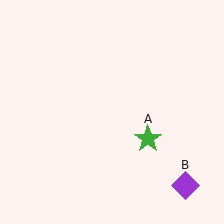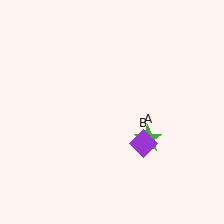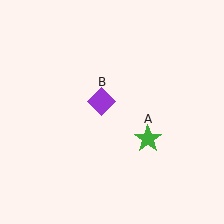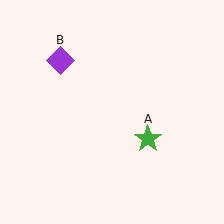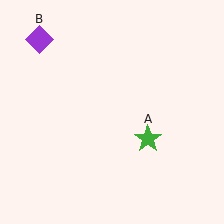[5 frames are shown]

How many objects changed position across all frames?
1 object changed position: purple diamond (object B).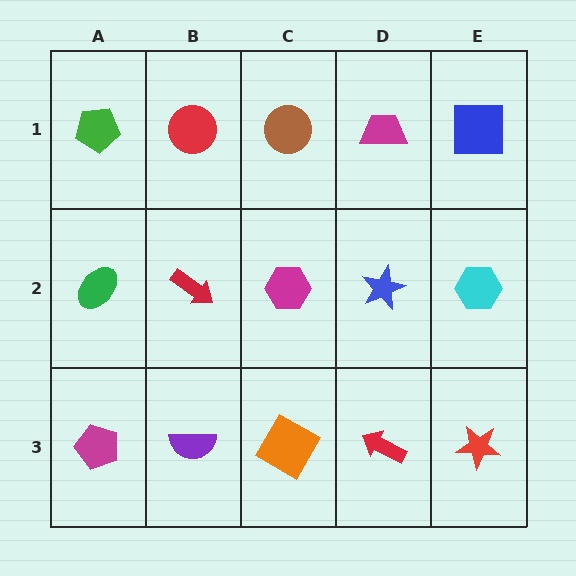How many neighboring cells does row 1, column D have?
3.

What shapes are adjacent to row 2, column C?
A brown circle (row 1, column C), an orange square (row 3, column C), a red arrow (row 2, column B), a blue star (row 2, column D).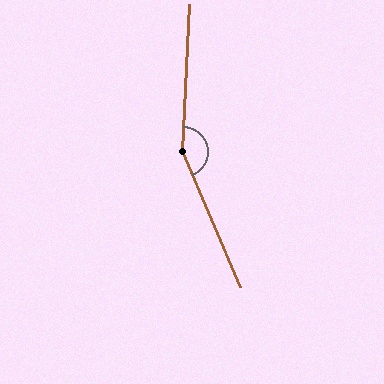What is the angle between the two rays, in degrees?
Approximately 154 degrees.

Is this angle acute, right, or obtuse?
It is obtuse.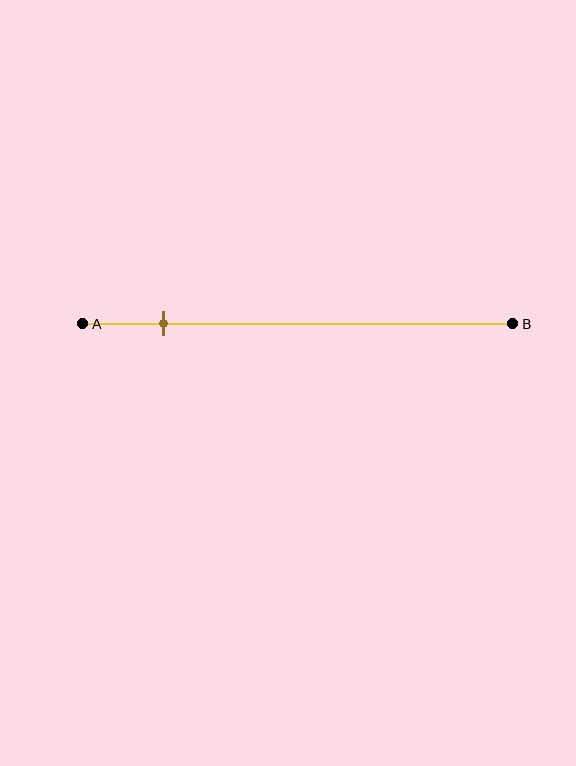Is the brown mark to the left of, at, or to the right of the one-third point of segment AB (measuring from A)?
The brown mark is to the left of the one-third point of segment AB.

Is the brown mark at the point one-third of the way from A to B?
No, the mark is at about 20% from A, not at the 33% one-third point.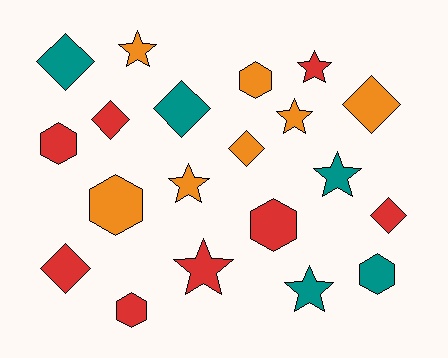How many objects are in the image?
There are 20 objects.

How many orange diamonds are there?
There are 2 orange diamonds.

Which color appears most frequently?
Red, with 8 objects.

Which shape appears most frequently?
Star, with 7 objects.